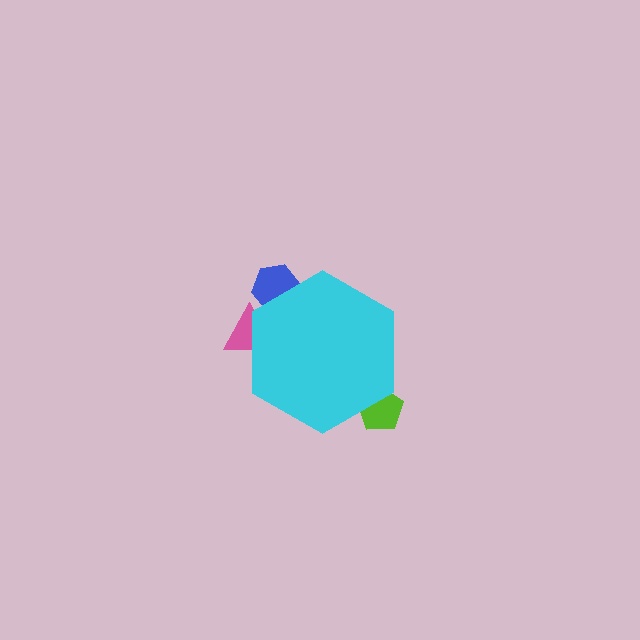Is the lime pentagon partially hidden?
Yes, the lime pentagon is partially hidden behind the cyan hexagon.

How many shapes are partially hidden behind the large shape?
3 shapes are partially hidden.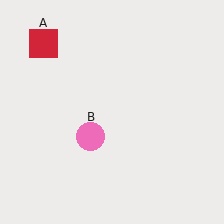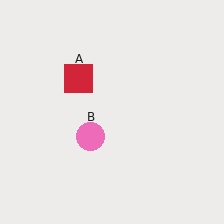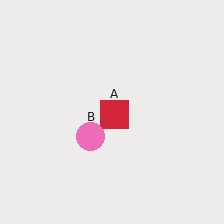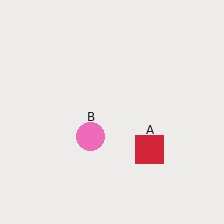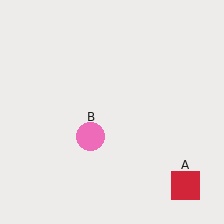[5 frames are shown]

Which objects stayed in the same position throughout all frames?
Pink circle (object B) remained stationary.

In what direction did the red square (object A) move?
The red square (object A) moved down and to the right.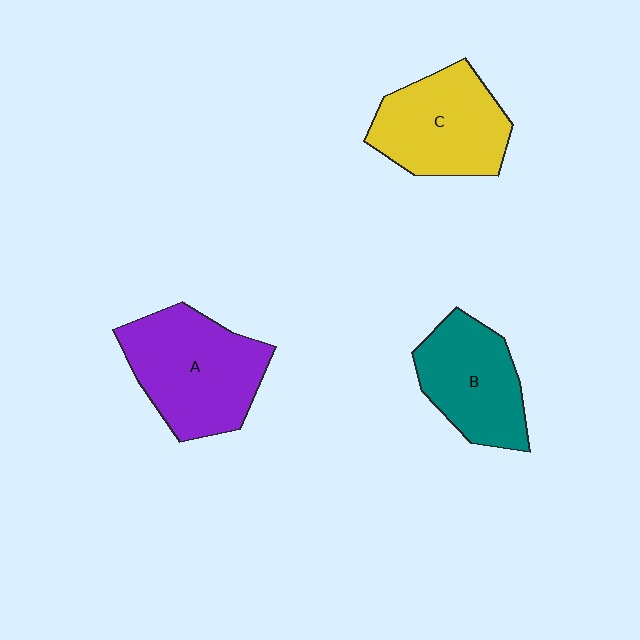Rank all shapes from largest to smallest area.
From largest to smallest: A (purple), C (yellow), B (teal).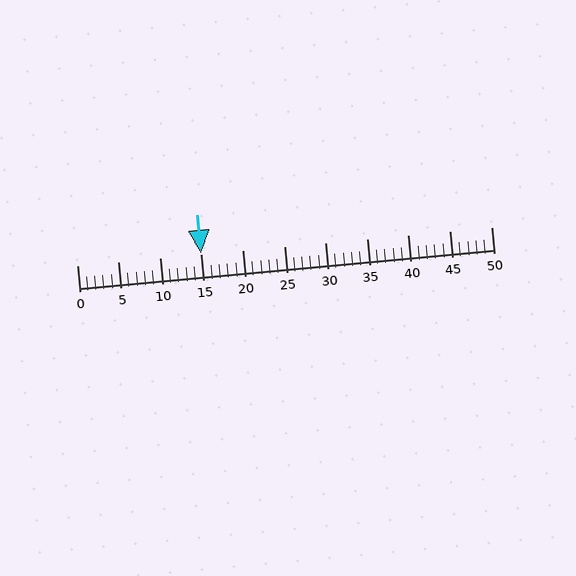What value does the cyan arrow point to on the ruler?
The cyan arrow points to approximately 15.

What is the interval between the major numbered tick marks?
The major tick marks are spaced 5 units apart.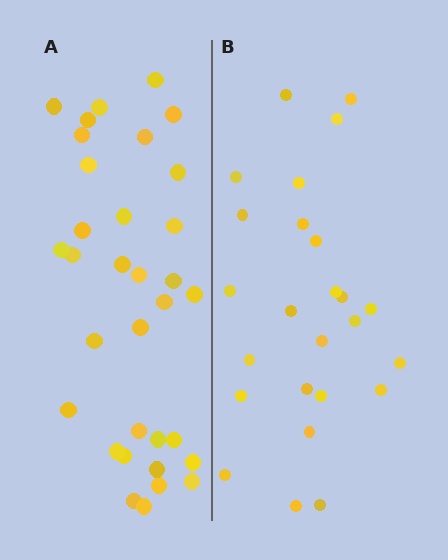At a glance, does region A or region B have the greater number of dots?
Region A (the left region) has more dots.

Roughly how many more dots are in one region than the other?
Region A has roughly 8 or so more dots than region B.